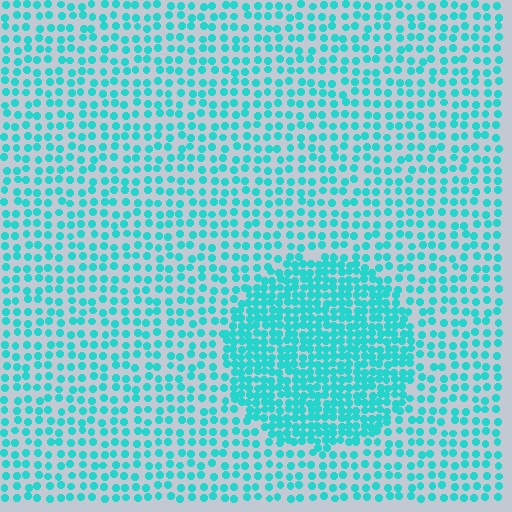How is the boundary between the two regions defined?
The boundary is defined by a change in element density (approximately 2.0x ratio). All elements are the same color, size, and shape.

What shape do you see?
I see a circle.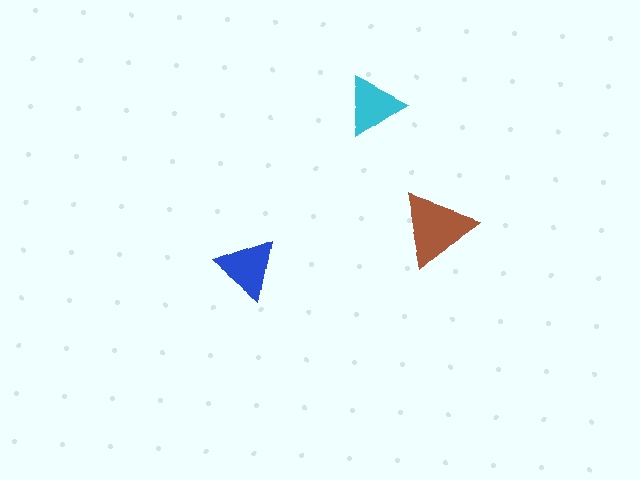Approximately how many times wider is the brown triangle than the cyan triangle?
About 1.5 times wider.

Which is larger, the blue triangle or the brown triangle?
The brown one.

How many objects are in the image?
There are 3 objects in the image.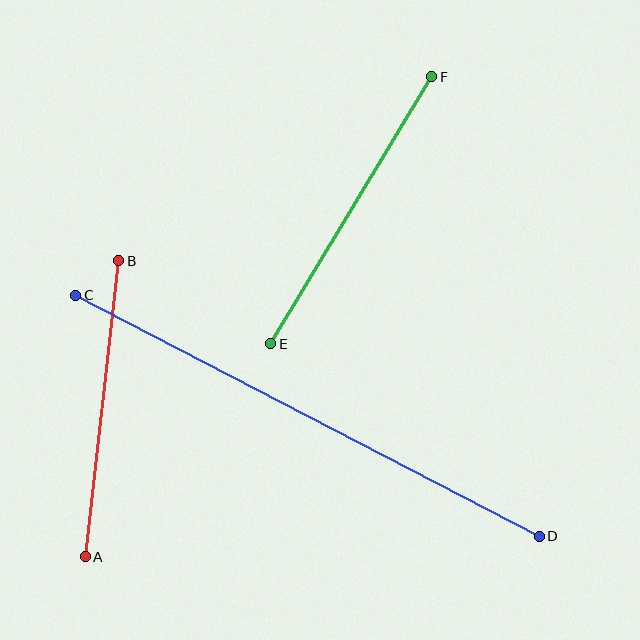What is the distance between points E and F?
The distance is approximately 312 pixels.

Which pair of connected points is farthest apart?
Points C and D are farthest apart.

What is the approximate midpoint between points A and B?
The midpoint is at approximately (102, 409) pixels.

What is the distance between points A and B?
The distance is approximately 298 pixels.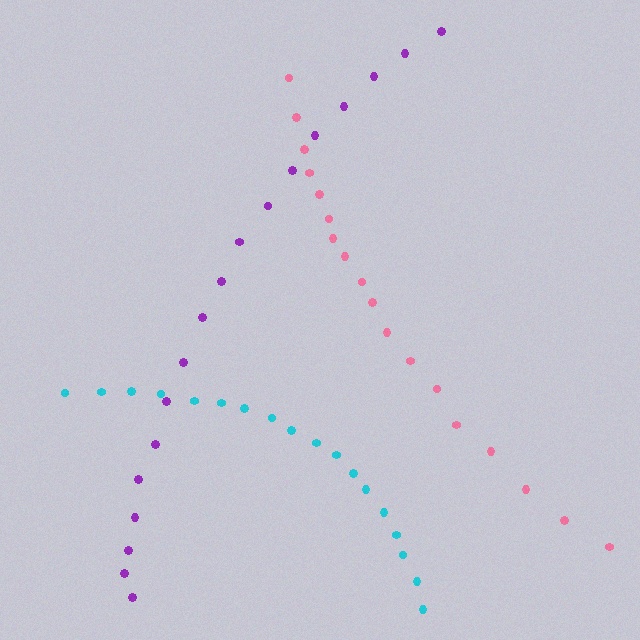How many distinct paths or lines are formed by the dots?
There are 3 distinct paths.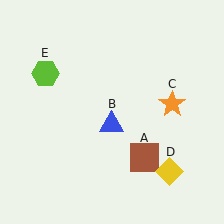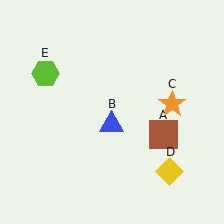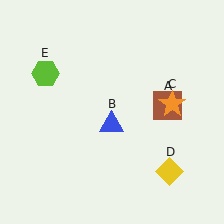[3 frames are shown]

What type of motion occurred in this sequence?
The brown square (object A) rotated counterclockwise around the center of the scene.